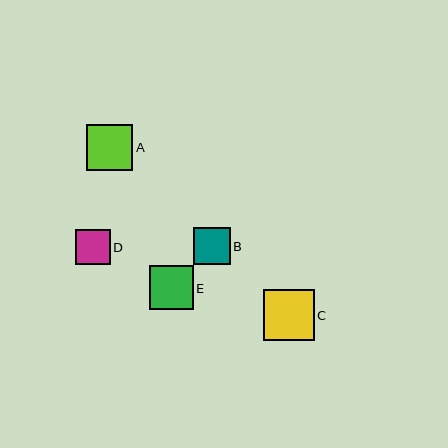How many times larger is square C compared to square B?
Square C is approximately 1.4 times the size of square B.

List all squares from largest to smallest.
From largest to smallest: C, A, E, B, D.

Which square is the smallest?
Square D is the smallest with a size of approximately 35 pixels.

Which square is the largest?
Square C is the largest with a size of approximately 51 pixels.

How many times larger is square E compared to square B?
Square E is approximately 1.2 times the size of square B.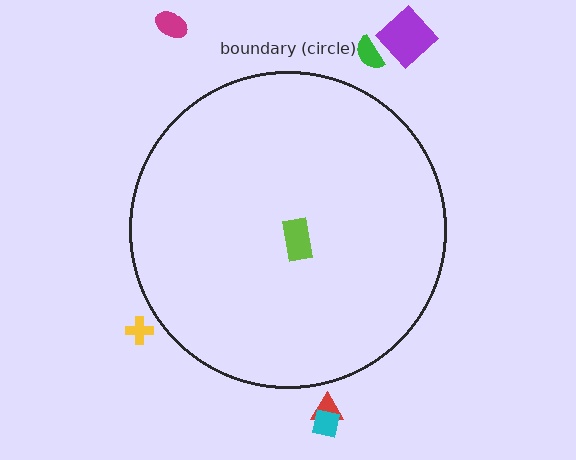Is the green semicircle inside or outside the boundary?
Outside.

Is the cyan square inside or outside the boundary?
Outside.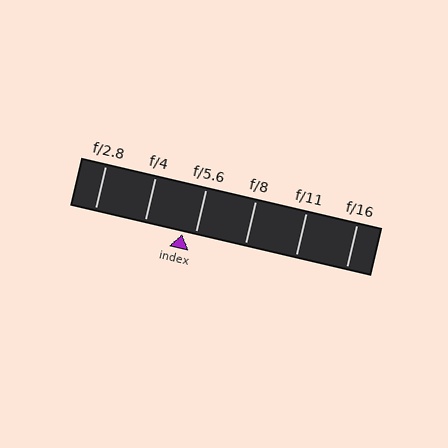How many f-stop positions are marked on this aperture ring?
There are 6 f-stop positions marked.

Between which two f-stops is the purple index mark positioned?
The index mark is between f/4 and f/5.6.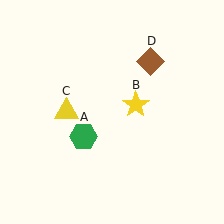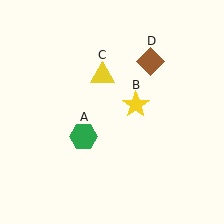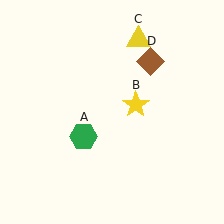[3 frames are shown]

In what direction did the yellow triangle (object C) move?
The yellow triangle (object C) moved up and to the right.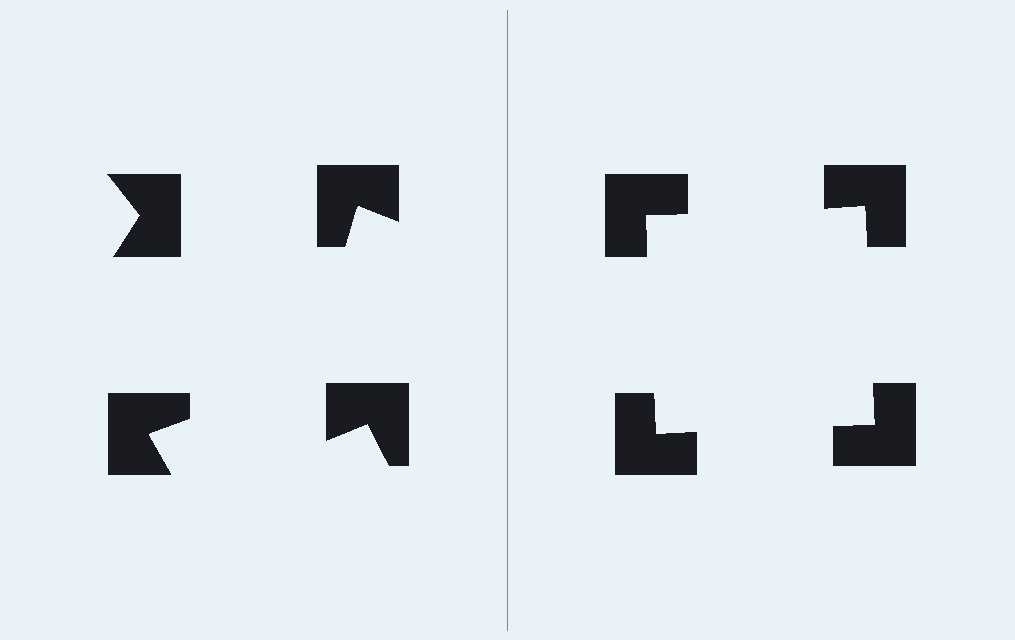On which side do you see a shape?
An illusory square appears on the right side. On the left side the wedge cuts are rotated, so no coherent shape forms.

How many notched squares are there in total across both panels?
8 — 4 on each side.